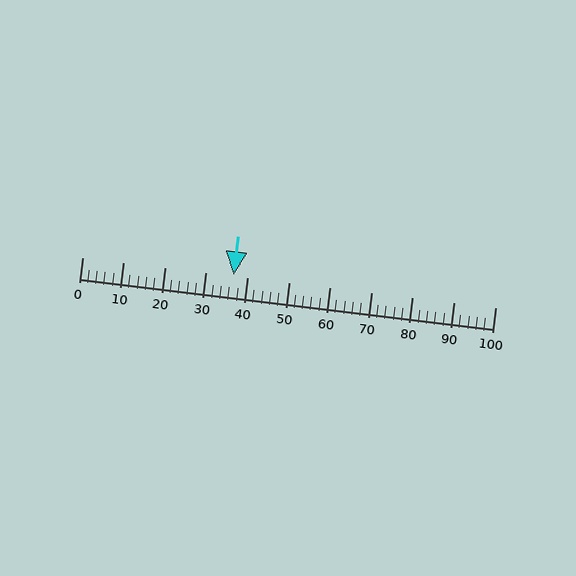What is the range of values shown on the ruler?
The ruler shows values from 0 to 100.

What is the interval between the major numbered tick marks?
The major tick marks are spaced 10 units apart.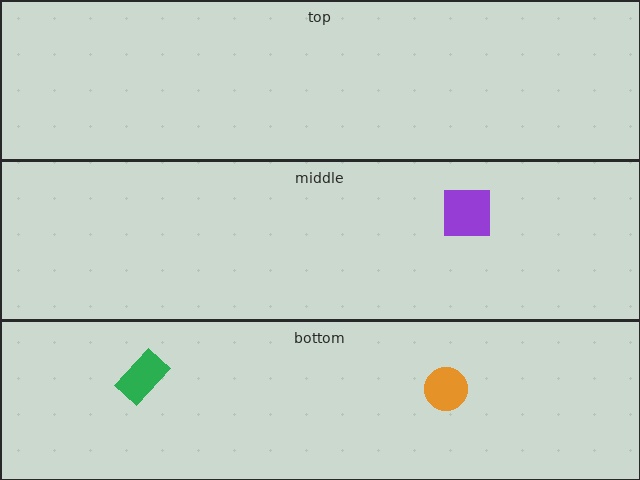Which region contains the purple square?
The middle region.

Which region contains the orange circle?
The bottom region.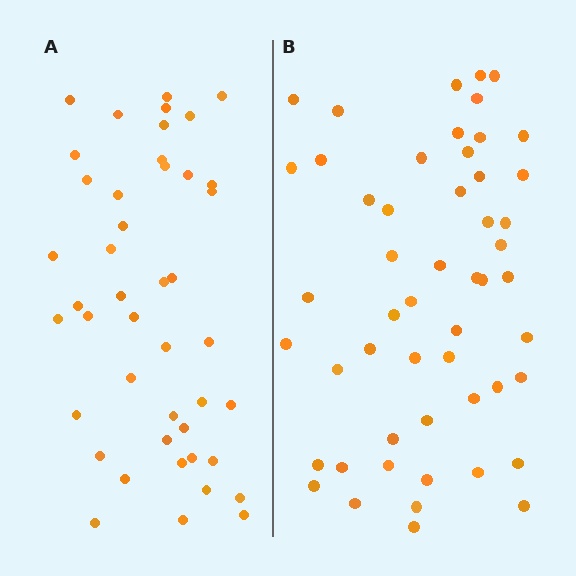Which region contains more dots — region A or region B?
Region B (the right region) has more dots.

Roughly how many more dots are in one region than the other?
Region B has roughly 8 or so more dots than region A.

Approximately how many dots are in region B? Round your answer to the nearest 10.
About 50 dots. (The exact count is 52, which rounds to 50.)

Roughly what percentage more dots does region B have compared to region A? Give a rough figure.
About 20% more.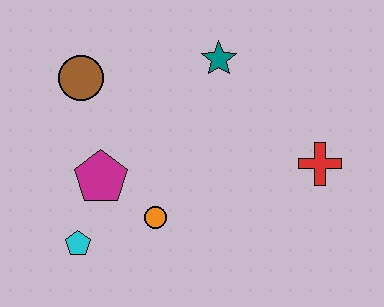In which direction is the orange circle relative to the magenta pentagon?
The orange circle is to the right of the magenta pentagon.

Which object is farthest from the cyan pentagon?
The red cross is farthest from the cyan pentagon.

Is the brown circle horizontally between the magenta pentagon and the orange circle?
No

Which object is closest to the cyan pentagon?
The magenta pentagon is closest to the cyan pentagon.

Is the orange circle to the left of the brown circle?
No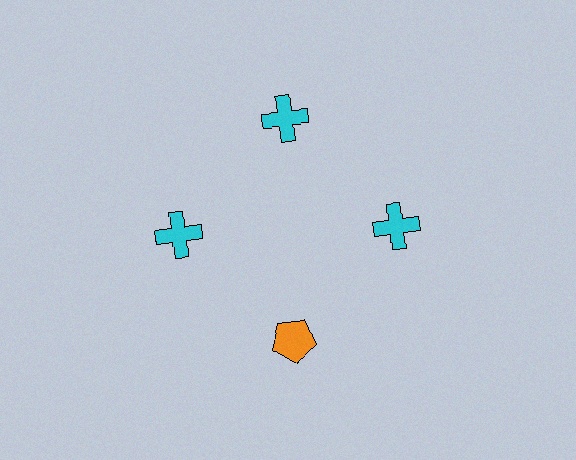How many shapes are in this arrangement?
There are 4 shapes arranged in a ring pattern.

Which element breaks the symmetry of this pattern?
The orange pentagon at roughly the 6 o'clock position breaks the symmetry. All other shapes are cyan crosses.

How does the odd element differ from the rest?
It differs in both color (orange instead of cyan) and shape (pentagon instead of cross).